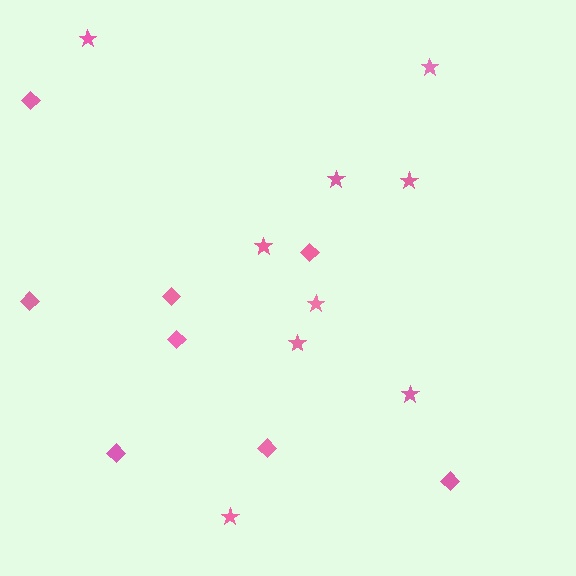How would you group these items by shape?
There are 2 groups: one group of stars (9) and one group of diamonds (8).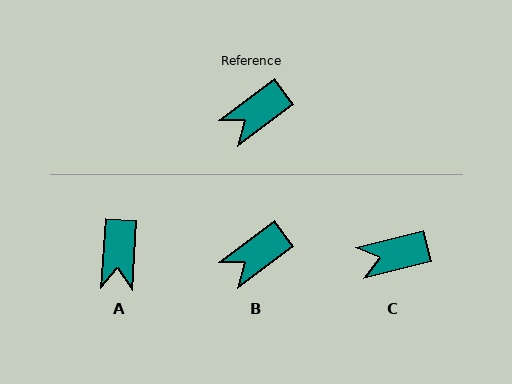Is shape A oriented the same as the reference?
No, it is off by about 50 degrees.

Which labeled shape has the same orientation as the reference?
B.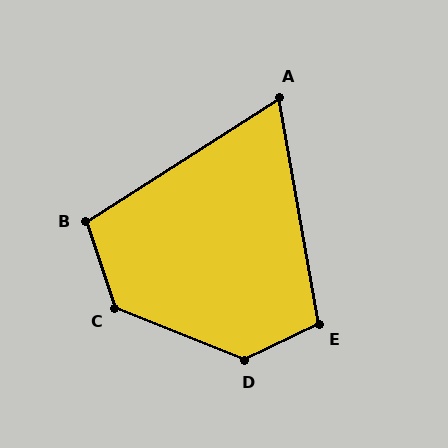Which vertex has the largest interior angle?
D, at approximately 132 degrees.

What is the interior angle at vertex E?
Approximately 106 degrees (obtuse).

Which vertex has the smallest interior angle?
A, at approximately 67 degrees.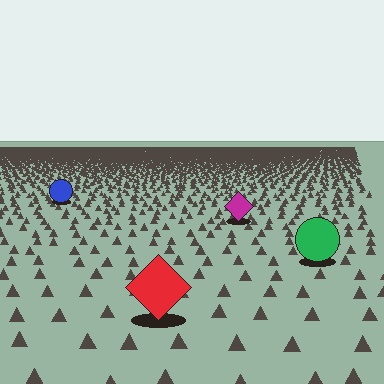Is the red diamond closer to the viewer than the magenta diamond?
Yes. The red diamond is closer — you can tell from the texture gradient: the ground texture is coarser near it.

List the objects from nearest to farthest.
From nearest to farthest: the red diamond, the green circle, the magenta diamond, the blue circle.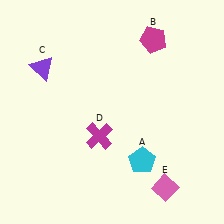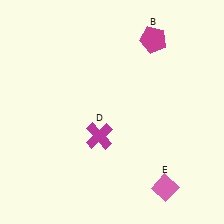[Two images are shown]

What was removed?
The cyan pentagon (A), the purple triangle (C) were removed in Image 2.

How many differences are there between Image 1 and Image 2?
There are 2 differences between the two images.